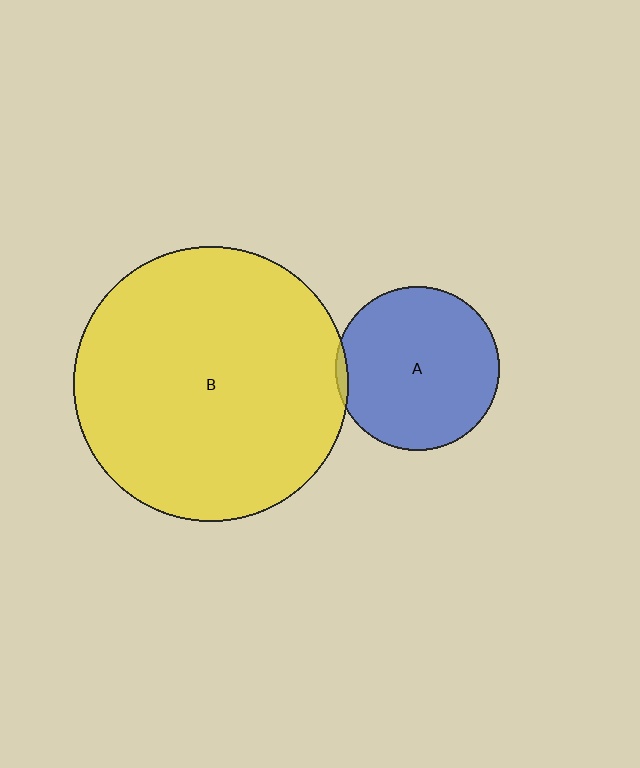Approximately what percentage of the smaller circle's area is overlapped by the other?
Approximately 5%.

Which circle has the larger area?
Circle B (yellow).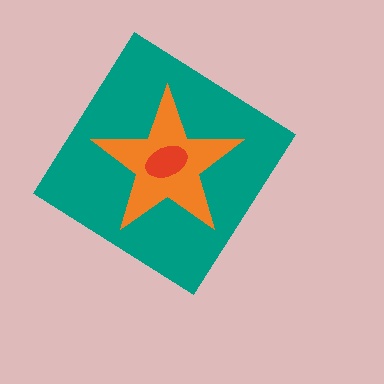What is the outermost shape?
The teal diamond.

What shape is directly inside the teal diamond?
The orange star.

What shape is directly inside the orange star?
The red ellipse.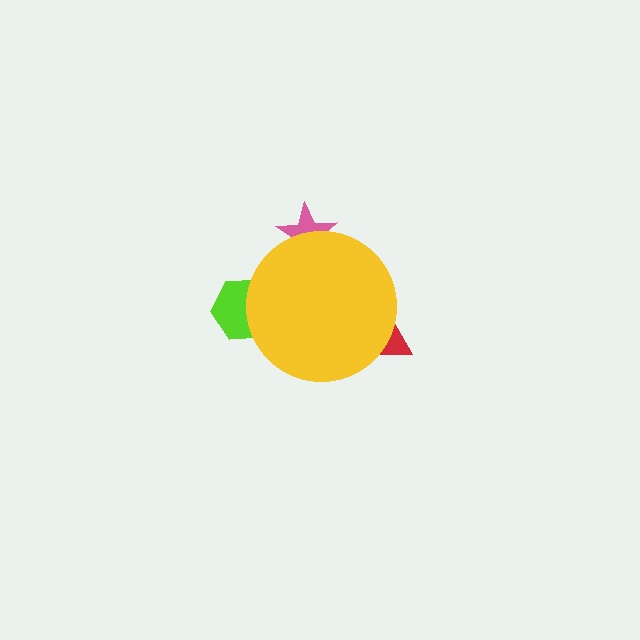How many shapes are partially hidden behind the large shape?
3 shapes are partially hidden.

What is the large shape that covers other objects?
A yellow circle.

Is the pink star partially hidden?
Yes, the pink star is partially hidden behind the yellow circle.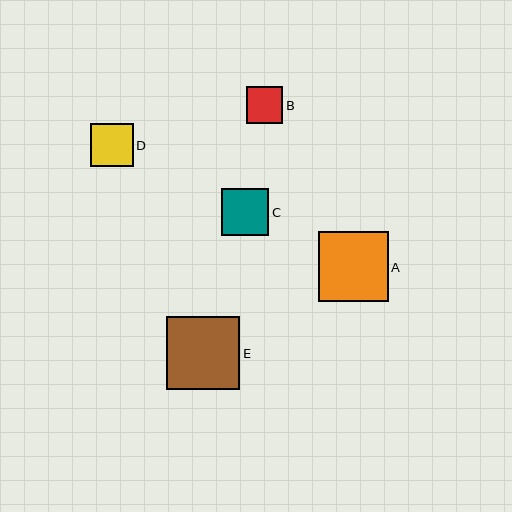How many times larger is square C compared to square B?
Square C is approximately 1.3 times the size of square B.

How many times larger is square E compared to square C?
Square E is approximately 1.6 times the size of square C.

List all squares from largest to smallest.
From largest to smallest: E, A, C, D, B.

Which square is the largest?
Square E is the largest with a size of approximately 73 pixels.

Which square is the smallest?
Square B is the smallest with a size of approximately 36 pixels.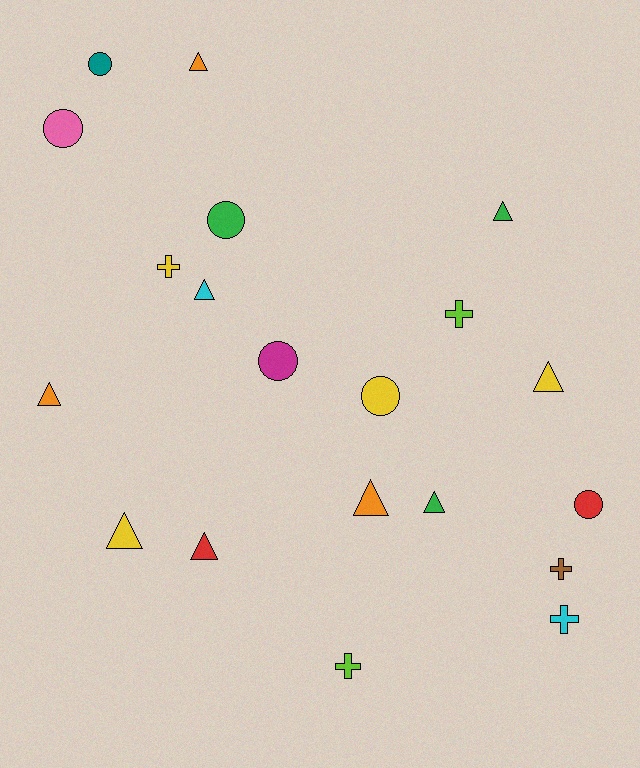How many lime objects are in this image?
There are 2 lime objects.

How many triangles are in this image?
There are 9 triangles.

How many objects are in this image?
There are 20 objects.